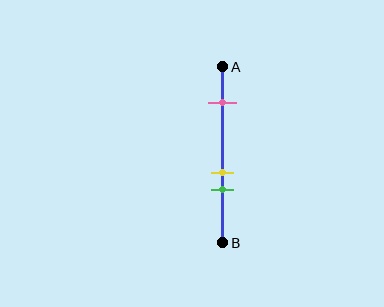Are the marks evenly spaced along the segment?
No, the marks are not evenly spaced.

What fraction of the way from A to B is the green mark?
The green mark is approximately 70% (0.7) of the way from A to B.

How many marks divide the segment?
There are 3 marks dividing the segment.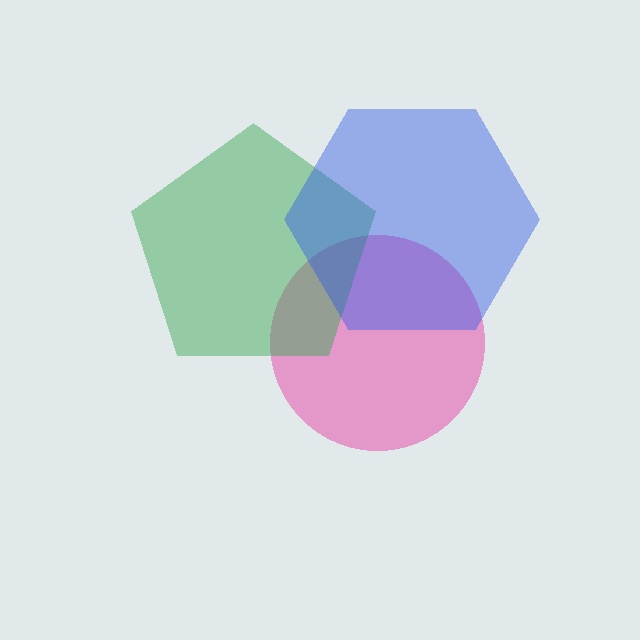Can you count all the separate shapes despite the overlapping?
Yes, there are 3 separate shapes.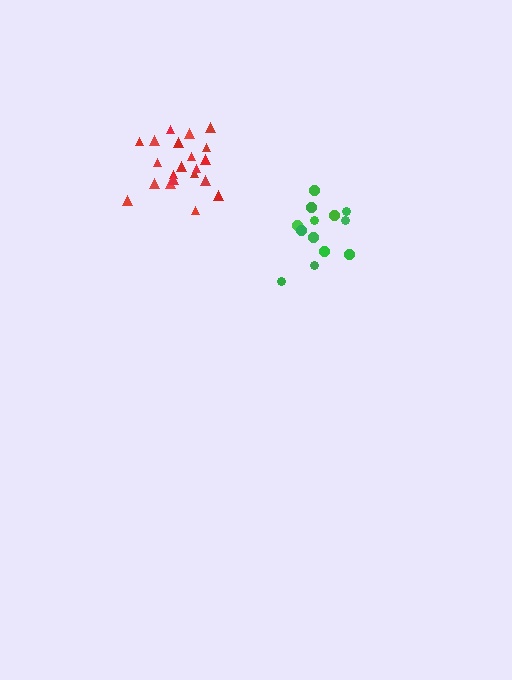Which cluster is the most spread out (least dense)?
Green.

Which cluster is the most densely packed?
Red.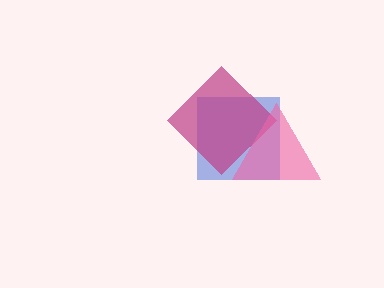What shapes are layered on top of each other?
The layered shapes are: a blue square, a magenta diamond, a pink triangle.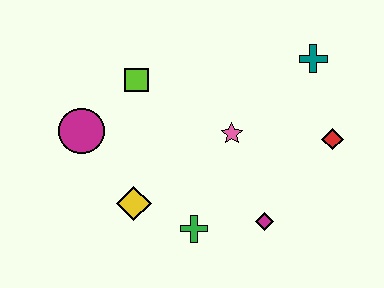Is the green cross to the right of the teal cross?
No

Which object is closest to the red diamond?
The teal cross is closest to the red diamond.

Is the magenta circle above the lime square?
No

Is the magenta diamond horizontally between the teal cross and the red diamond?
No